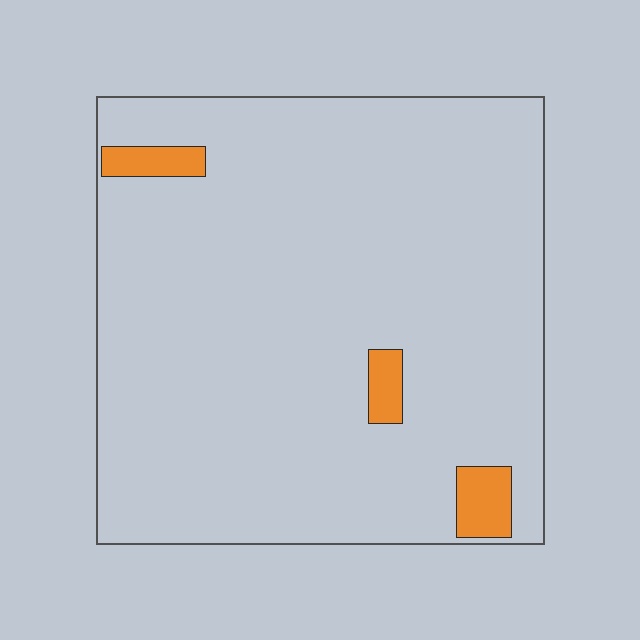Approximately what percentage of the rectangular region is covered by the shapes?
Approximately 5%.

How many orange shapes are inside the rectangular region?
3.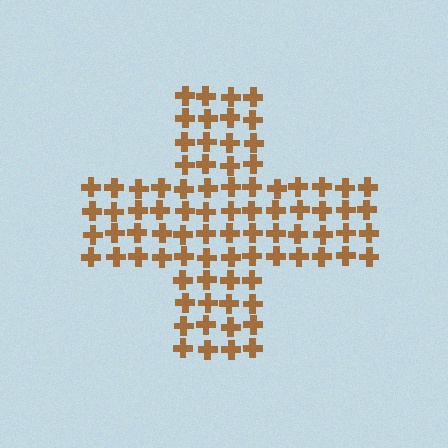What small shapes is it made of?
It is made of small crosses.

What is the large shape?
The large shape is a cross.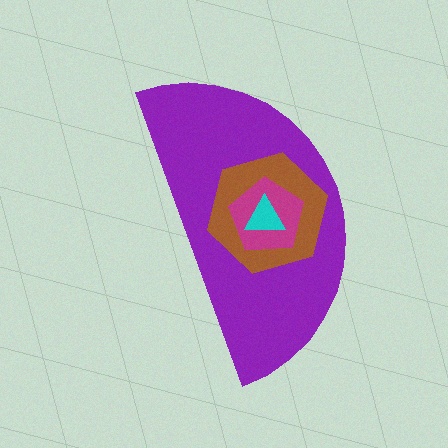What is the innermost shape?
The cyan triangle.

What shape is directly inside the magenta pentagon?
The cyan triangle.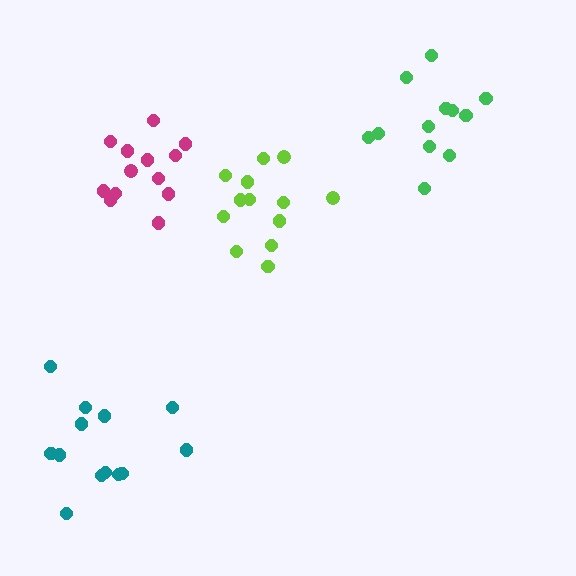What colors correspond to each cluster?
The clusters are colored: lime, magenta, teal, green.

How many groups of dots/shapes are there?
There are 4 groups.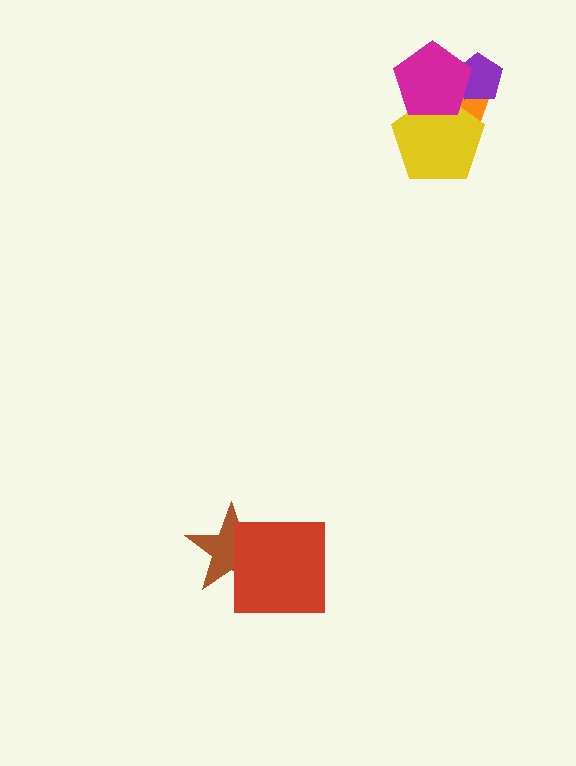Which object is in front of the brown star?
The red square is in front of the brown star.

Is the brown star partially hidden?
Yes, it is partially covered by another shape.